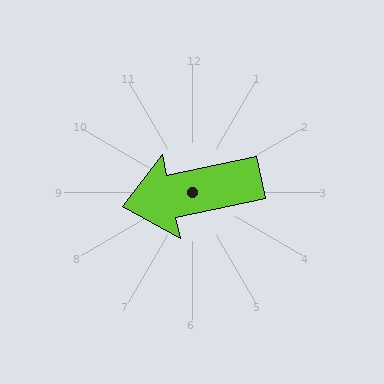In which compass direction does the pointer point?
West.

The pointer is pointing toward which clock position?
Roughly 9 o'clock.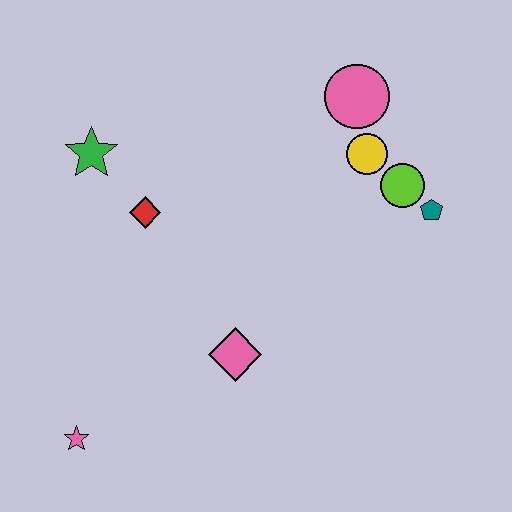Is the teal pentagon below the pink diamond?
No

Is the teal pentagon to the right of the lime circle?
Yes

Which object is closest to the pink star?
The pink diamond is closest to the pink star.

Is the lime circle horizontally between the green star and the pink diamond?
No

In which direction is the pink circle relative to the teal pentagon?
The pink circle is above the teal pentagon.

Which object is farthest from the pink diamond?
The pink circle is farthest from the pink diamond.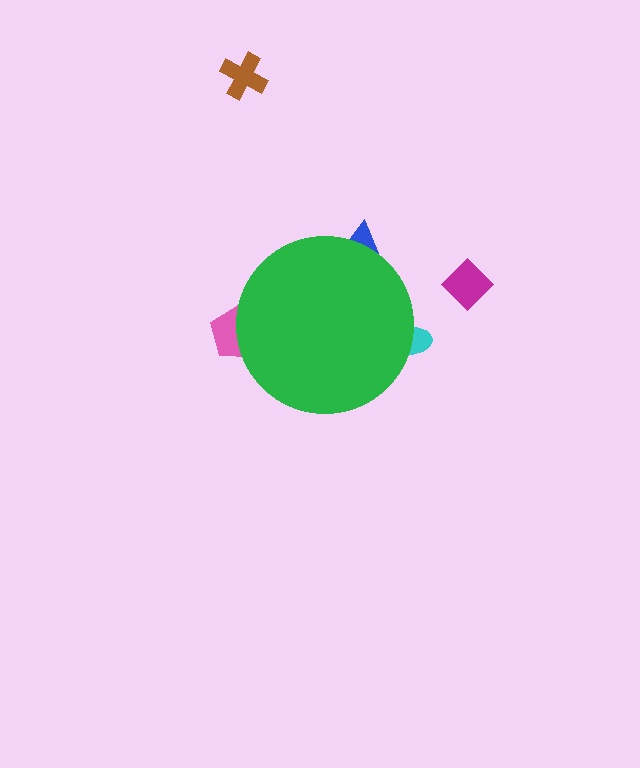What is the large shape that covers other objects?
A green circle.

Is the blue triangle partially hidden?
Yes, the blue triangle is partially hidden behind the green circle.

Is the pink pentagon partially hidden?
Yes, the pink pentagon is partially hidden behind the green circle.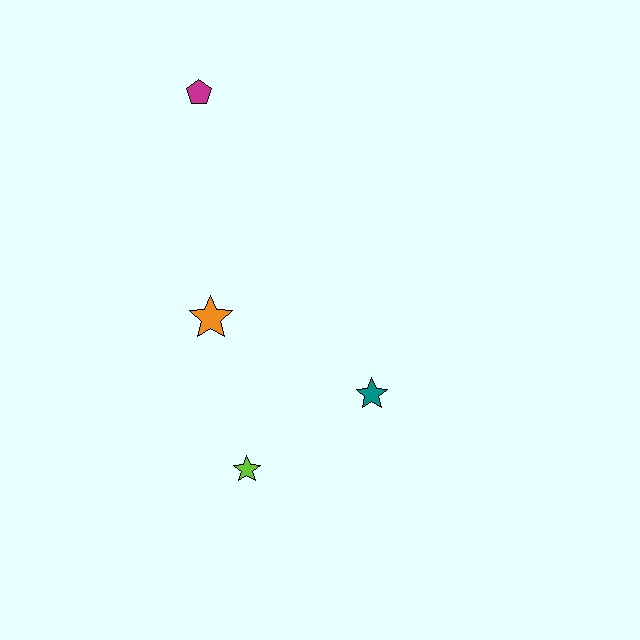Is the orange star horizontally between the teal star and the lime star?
No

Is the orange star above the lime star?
Yes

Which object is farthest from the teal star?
The magenta pentagon is farthest from the teal star.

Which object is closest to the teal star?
The lime star is closest to the teal star.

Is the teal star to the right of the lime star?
Yes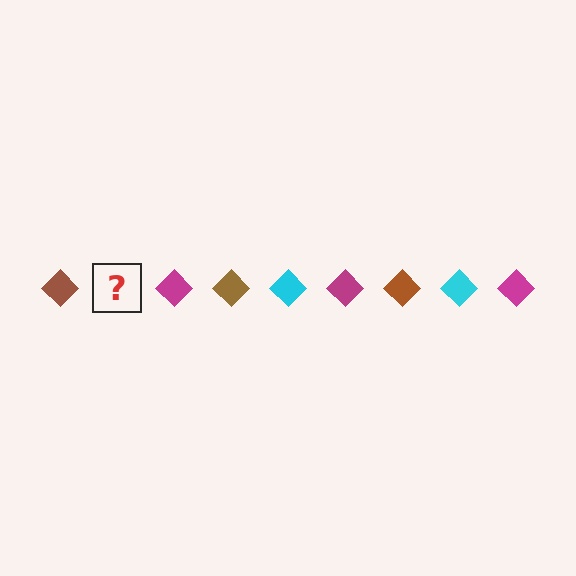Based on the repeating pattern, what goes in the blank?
The blank should be a cyan diamond.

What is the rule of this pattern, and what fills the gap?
The rule is that the pattern cycles through brown, cyan, magenta diamonds. The gap should be filled with a cyan diamond.